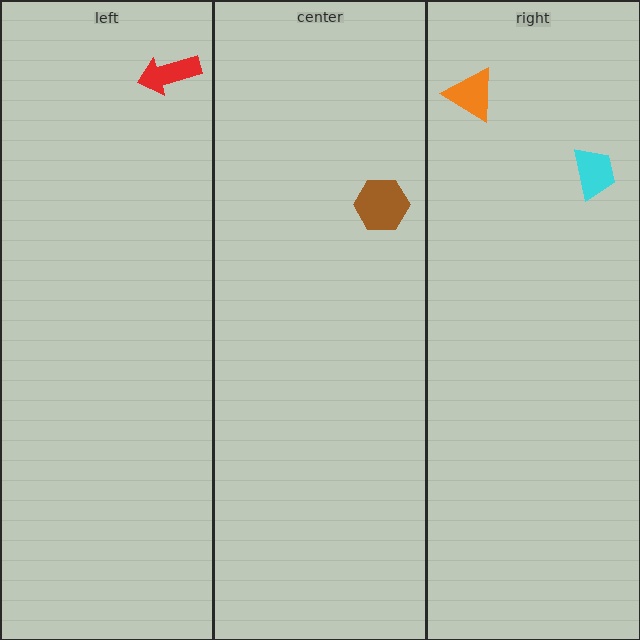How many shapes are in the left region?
1.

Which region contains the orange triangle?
The right region.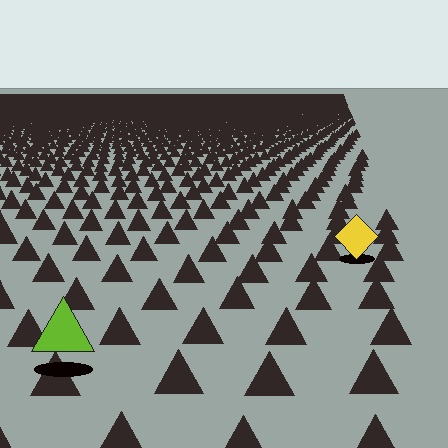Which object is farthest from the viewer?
The yellow diamond is farthest from the viewer. It appears smaller and the ground texture around it is denser.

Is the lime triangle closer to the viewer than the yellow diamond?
Yes. The lime triangle is closer — you can tell from the texture gradient: the ground texture is coarser near it.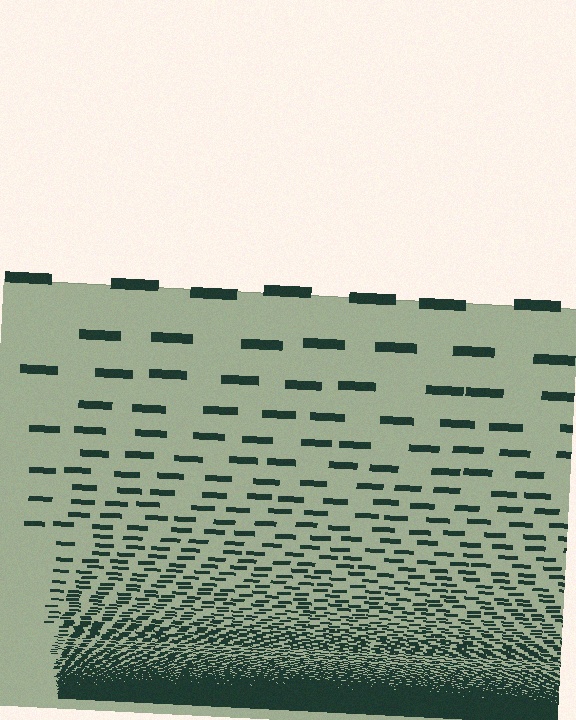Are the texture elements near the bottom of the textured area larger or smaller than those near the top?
Smaller. The gradient is inverted — elements near the bottom are smaller and denser.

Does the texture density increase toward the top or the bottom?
Density increases toward the bottom.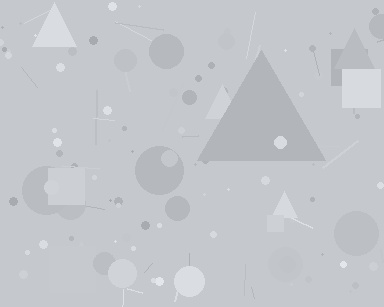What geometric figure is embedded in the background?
A triangle is embedded in the background.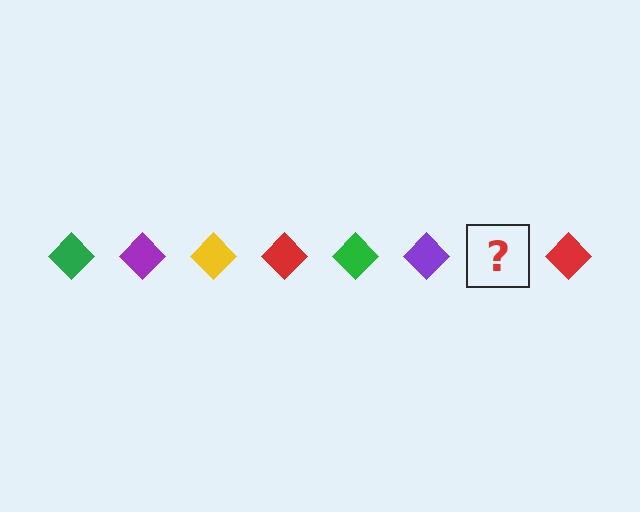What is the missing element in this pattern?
The missing element is a yellow diamond.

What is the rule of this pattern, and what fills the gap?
The rule is that the pattern cycles through green, purple, yellow, red diamonds. The gap should be filled with a yellow diamond.